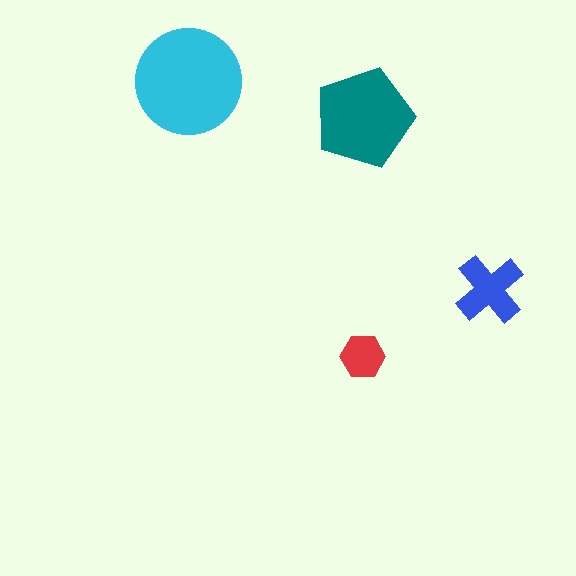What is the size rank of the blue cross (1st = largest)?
3rd.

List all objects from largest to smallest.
The cyan circle, the teal pentagon, the blue cross, the red hexagon.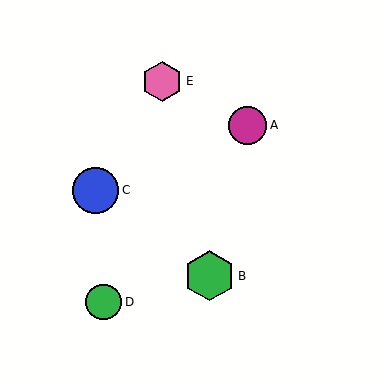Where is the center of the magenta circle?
The center of the magenta circle is at (248, 125).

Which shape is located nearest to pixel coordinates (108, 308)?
The green circle (labeled D) at (104, 302) is nearest to that location.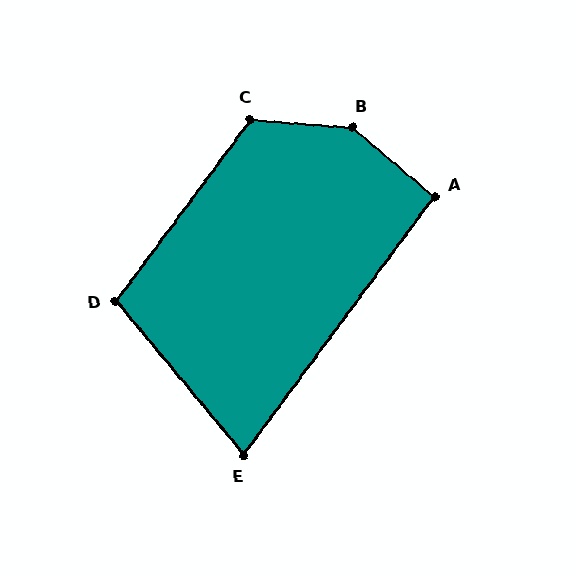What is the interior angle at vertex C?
Approximately 122 degrees (obtuse).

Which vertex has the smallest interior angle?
E, at approximately 76 degrees.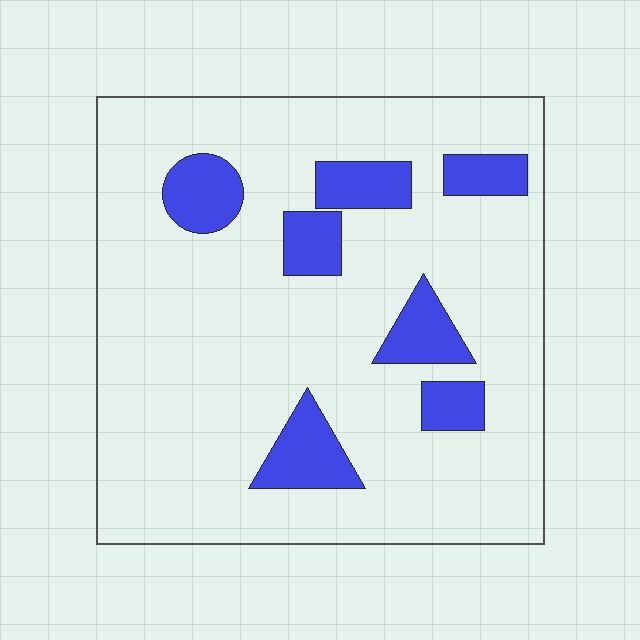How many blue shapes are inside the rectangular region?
7.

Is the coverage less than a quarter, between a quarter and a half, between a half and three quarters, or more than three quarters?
Less than a quarter.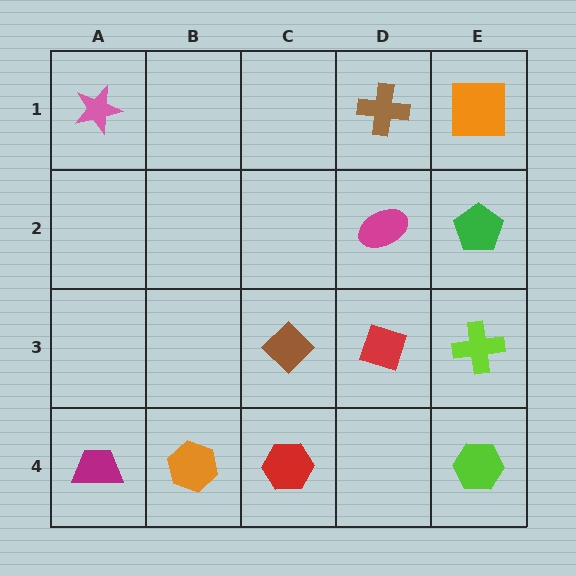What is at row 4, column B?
An orange hexagon.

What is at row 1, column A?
A pink star.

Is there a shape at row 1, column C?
No, that cell is empty.